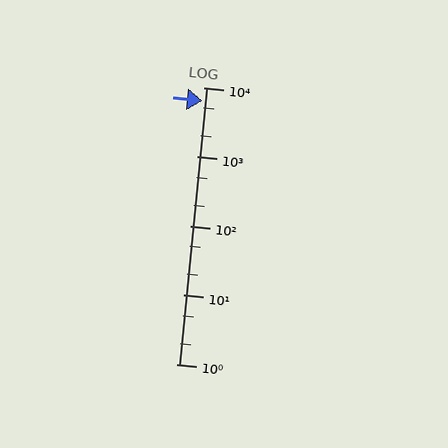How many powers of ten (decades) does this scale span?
The scale spans 4 decades, from 1 to 10000.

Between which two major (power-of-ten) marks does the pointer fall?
The pointer is between 1000 and 10000.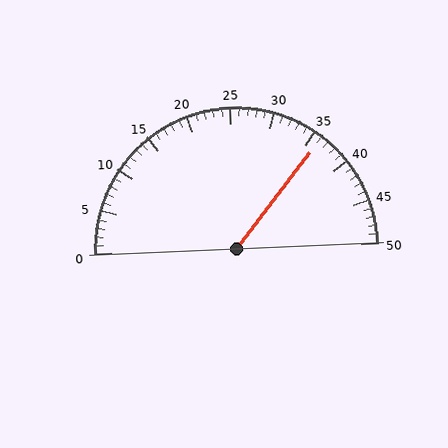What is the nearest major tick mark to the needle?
The nearest major tick mark is 35.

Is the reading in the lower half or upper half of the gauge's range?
The reading is in the upper half of the range (0 to 50).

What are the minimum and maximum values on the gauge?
The gauge ranges from 0 to 50.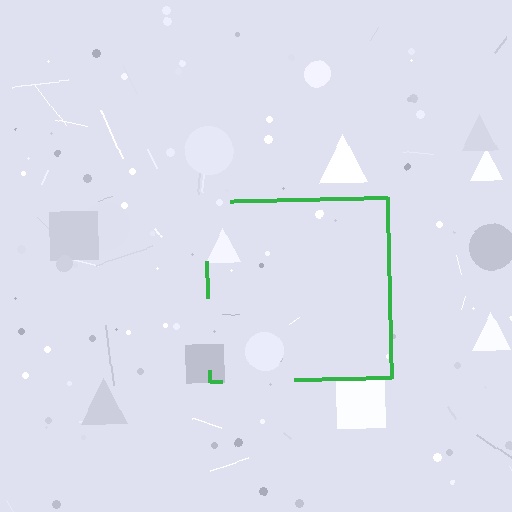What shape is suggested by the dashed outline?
The dashed outline suggests a square.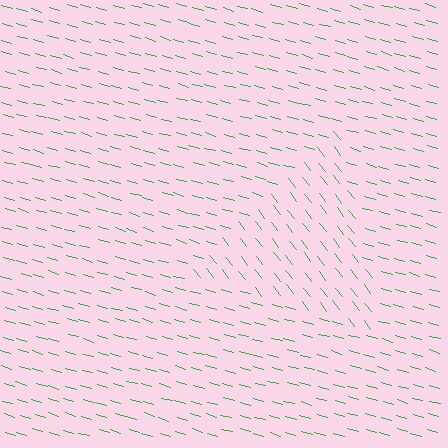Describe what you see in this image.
The image is filled with small green line segments. A triangle region in the image has lines oriented differently from the surrounding lines, creating a visible texture boundary.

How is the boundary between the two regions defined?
The boundary is defined purely by a change in line orientation (approximately 36 degrees difference). All lines are the same color and thickness.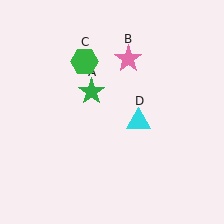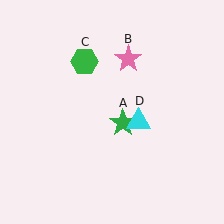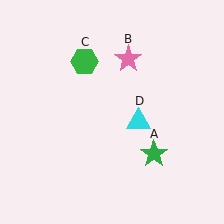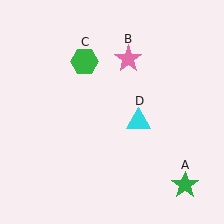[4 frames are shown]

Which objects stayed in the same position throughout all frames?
Pink star (object B) and green hexagon (object C) and cyan triangle (object D) remained stationary.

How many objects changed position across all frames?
1 object changed position: green star (object A).